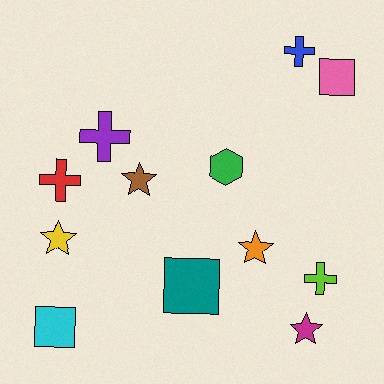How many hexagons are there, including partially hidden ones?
There is 1 hexagon.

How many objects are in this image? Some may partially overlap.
There are 12 objects.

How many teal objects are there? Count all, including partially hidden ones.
There is 1 teal object.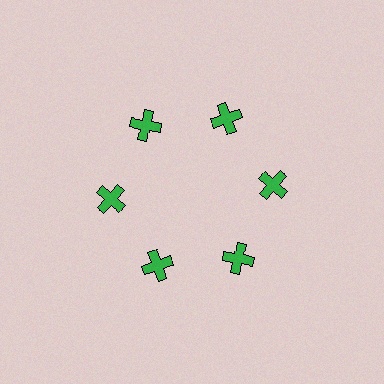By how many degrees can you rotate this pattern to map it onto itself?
The pattern maps onto itself every 60 degrees of rotation.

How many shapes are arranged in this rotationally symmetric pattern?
There are 6 shapes, arranged in 6 groups of 1.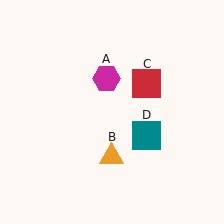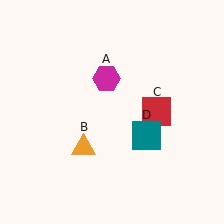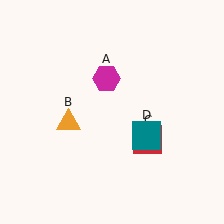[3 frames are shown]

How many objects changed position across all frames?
2 objects changed position: orange triangle (object B), red square (object C).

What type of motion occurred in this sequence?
The orange triangle (object B), red square (object C) rotated clockwise around the center of the scene.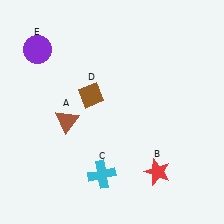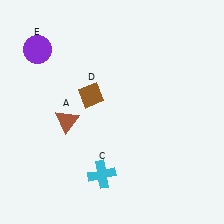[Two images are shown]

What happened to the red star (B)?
The red star (B) was removed in Image 2. It was in the bottom-right area of Image 1.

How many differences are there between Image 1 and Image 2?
There is 1 difference between the two images.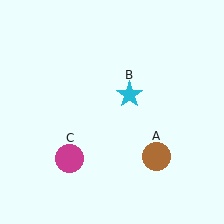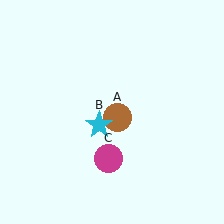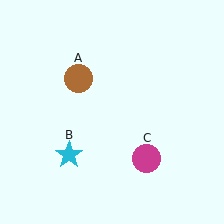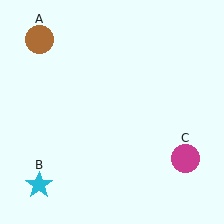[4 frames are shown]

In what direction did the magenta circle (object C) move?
The magenta circle (object C) moved right.